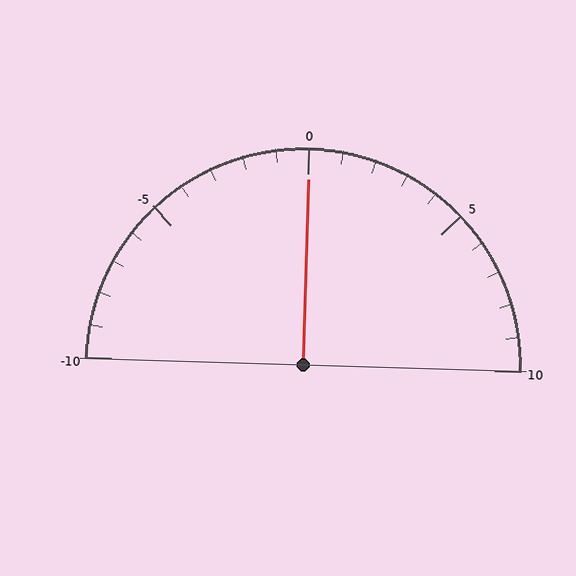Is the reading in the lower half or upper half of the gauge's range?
The reading is in the upper half of the range (-10 to 10).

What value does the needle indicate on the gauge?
The needle indicates approximately 0.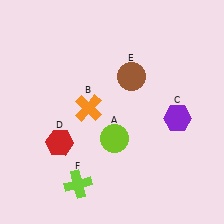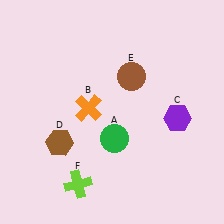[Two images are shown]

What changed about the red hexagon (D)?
In Image 1, D is red. In Image 2, it changed to brown.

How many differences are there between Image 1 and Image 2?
There are 2 differences between the two images.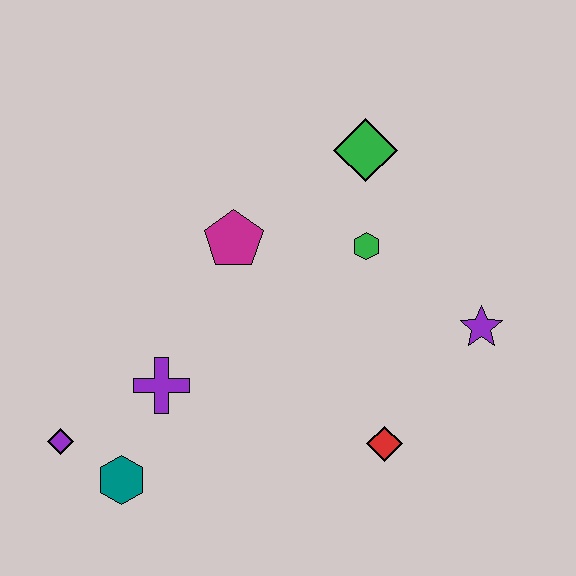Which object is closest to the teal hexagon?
The purple diamond is closest to the teal hexagon.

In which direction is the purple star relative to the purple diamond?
The purple star is to the right of the purple diamond.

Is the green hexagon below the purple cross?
No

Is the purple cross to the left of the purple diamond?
No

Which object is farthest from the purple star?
The purple diamond is farthest from the purple star.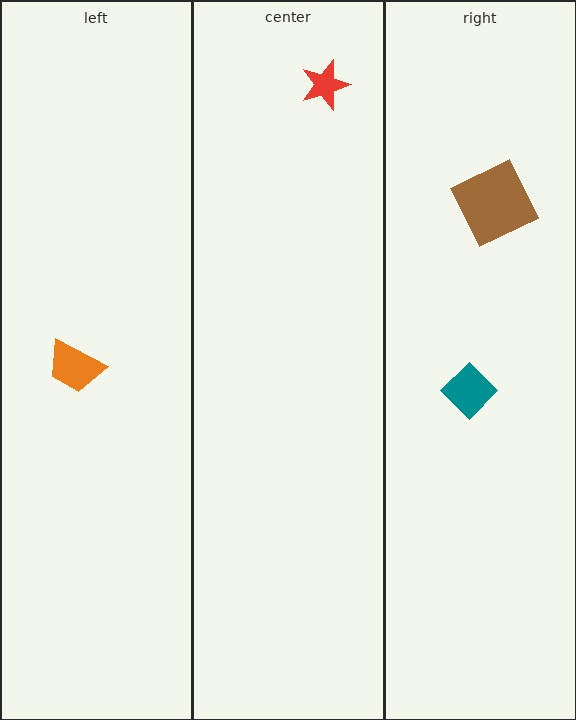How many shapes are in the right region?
2.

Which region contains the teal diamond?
The right region.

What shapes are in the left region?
The orange trapezoid.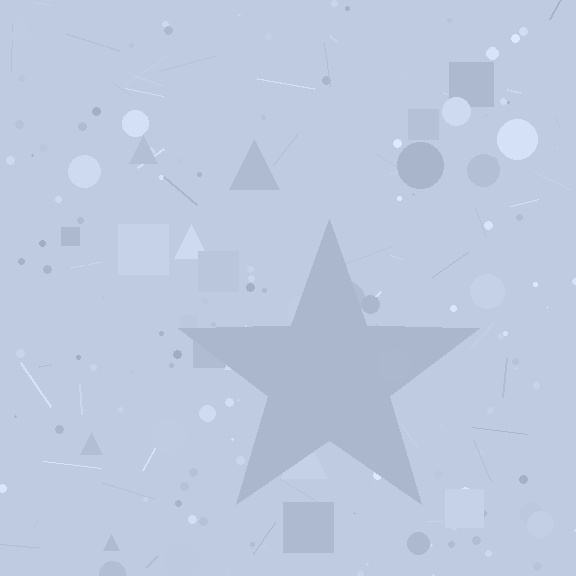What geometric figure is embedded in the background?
A star is embedded in the background.